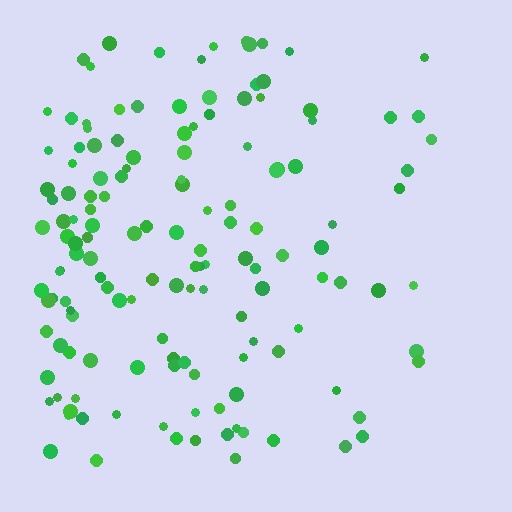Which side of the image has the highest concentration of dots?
The left.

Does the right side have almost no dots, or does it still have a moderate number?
Still a moderate number, just noticeably fewer than the left.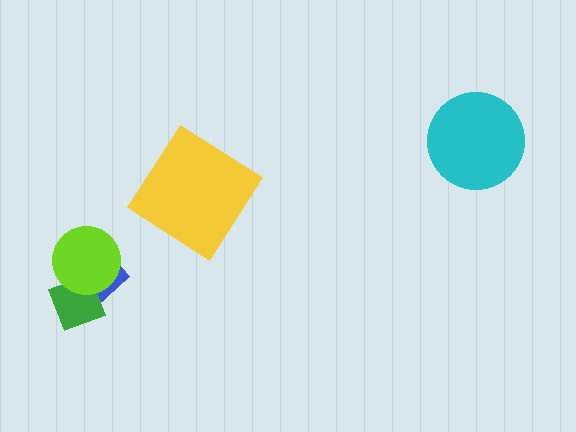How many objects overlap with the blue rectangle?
2 objects overlap with the blue rectangle.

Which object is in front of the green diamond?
The lime circle is in front of the green diamond.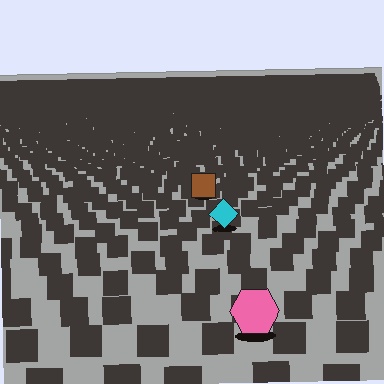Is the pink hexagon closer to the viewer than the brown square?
Yes. The pink hexagon is closer — you can tell from the texture gradient: the ground texture is coarser near it.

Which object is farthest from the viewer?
The brown square is farthest from the viewer. It appears smaller and the ground texture around it is denser.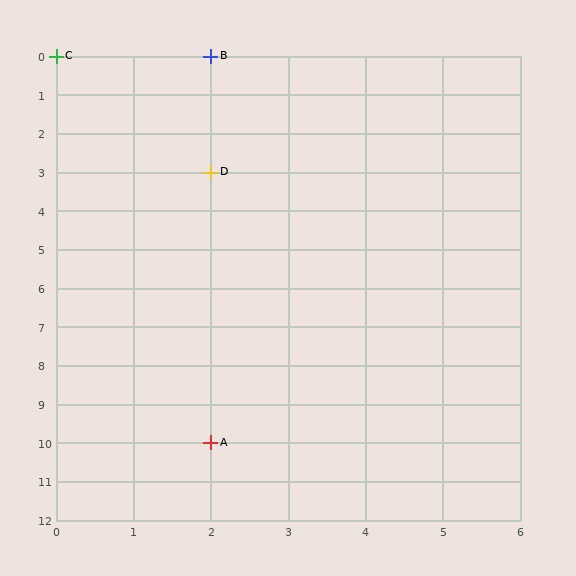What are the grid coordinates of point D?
Point D is at grid coordinates (2, 3).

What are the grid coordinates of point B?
Point B is at grid coordinates (2, 0).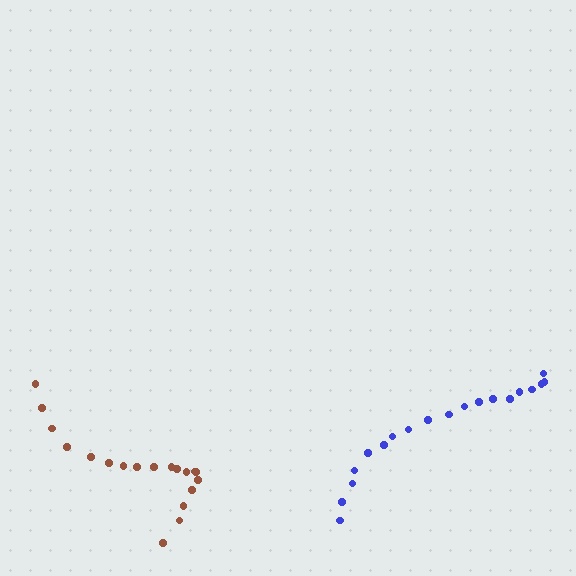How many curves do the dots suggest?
There are 2 distinct paths.